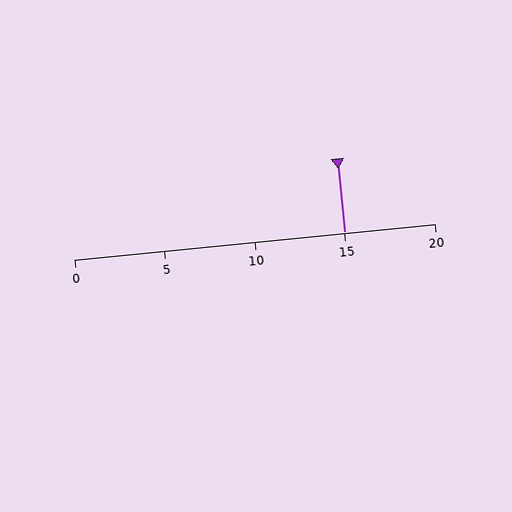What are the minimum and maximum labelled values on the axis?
The axis runs from 0 to 20.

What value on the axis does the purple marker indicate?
The marker indicates approximately 15.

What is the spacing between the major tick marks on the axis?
The major ticks are spaced 5 apart.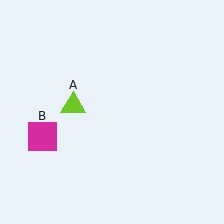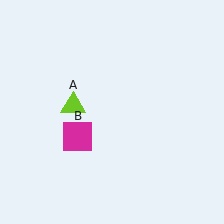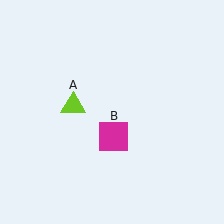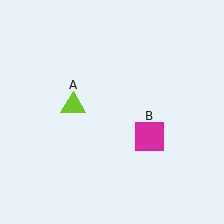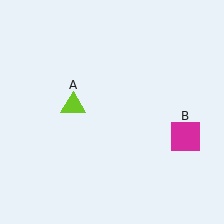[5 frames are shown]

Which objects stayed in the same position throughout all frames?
Lime triangle (object A) remained stationary.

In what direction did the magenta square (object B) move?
The magenta square (object B) moved right.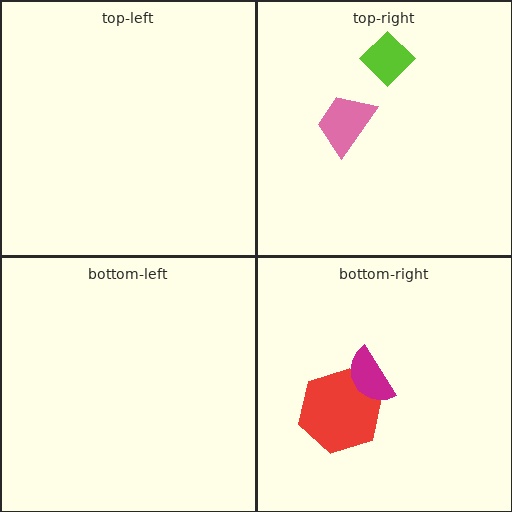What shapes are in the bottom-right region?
The red hexagon, the magenta semicircle.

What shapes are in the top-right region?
The lime diamond, the pink trapezoid.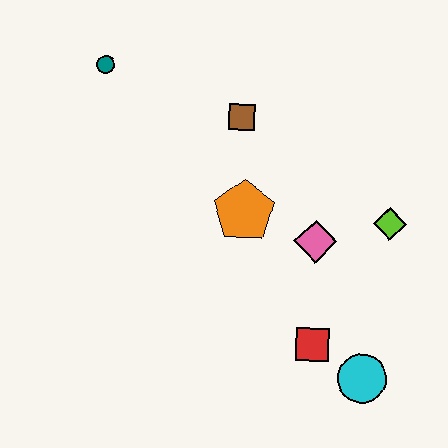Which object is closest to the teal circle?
The brown square is closest to the teal circle.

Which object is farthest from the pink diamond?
The teal circle is farthest from the pink diamond.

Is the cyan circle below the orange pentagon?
Yes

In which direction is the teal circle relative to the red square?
The teal circle is above the red square.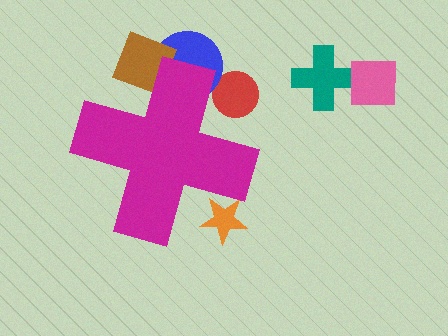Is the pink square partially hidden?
No, the pink square is fully visible.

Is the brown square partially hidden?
Yes, the brown square is partially hidden behind the magenta cross.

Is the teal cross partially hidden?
No, the teal cross is fully visible.